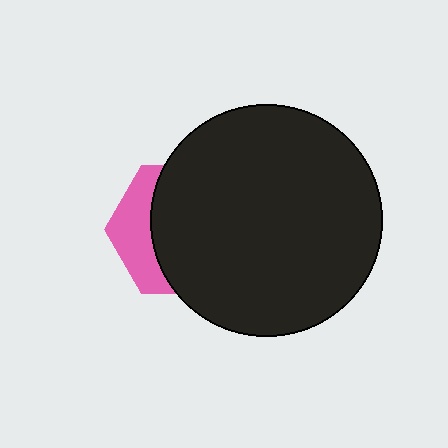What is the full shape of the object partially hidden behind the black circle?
The partially hidden object is a pink hexagon.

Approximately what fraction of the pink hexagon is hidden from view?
Roughly 70% of the pink hexagon is hidden behind the black circle.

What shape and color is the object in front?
The object in front is a black circle.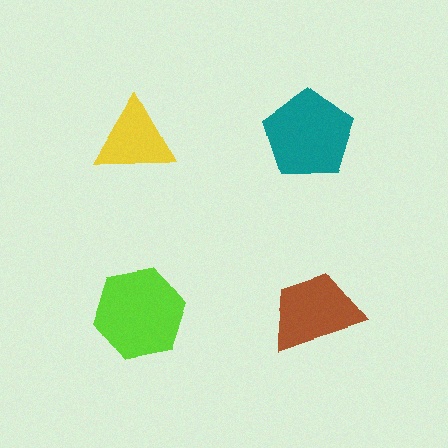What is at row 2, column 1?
A lime hexagon.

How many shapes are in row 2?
2 shapes.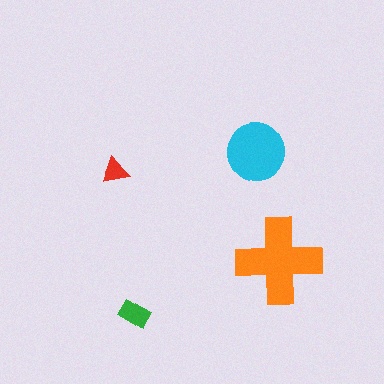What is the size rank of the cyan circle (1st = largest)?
2nd.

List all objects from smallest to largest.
The red triangle, the green rectangle, the cyan circle, the orange cross.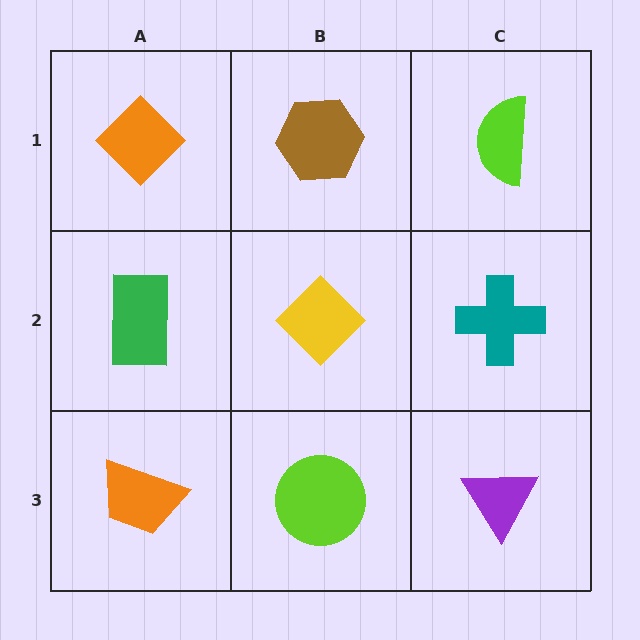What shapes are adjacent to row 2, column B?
A brown hexagon (row 1, column B), a lime circle (row 3, column B), a green rectangle (row 2, column A), a teal cross (row 2, column C).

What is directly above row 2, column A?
An orange diamond.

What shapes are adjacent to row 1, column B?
A yellow diamond (row 2, column B), an orange diamond (row 1, column A), a lime semicircle (row 1, column C).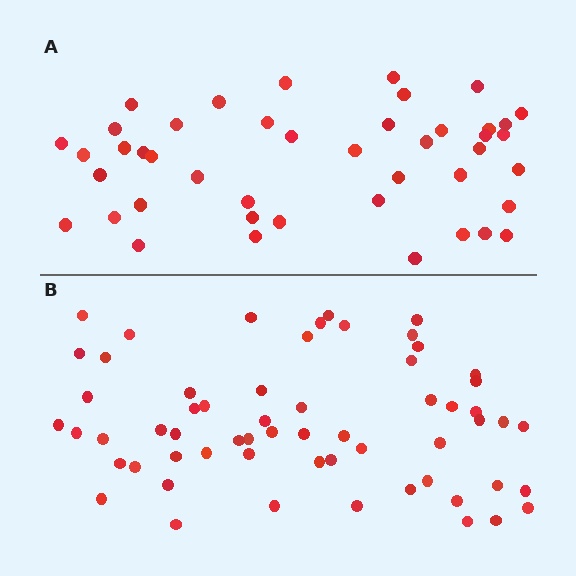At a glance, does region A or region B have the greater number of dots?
Region B (the bottom region) has more dots.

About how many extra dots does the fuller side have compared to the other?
Region B has approximately 15 more dots than region A.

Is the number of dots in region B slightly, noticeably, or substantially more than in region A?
Region B has noticeably more, but not dramatically so. The ratio is roughly 1.4 to 1.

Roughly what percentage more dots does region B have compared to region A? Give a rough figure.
About 35% more.